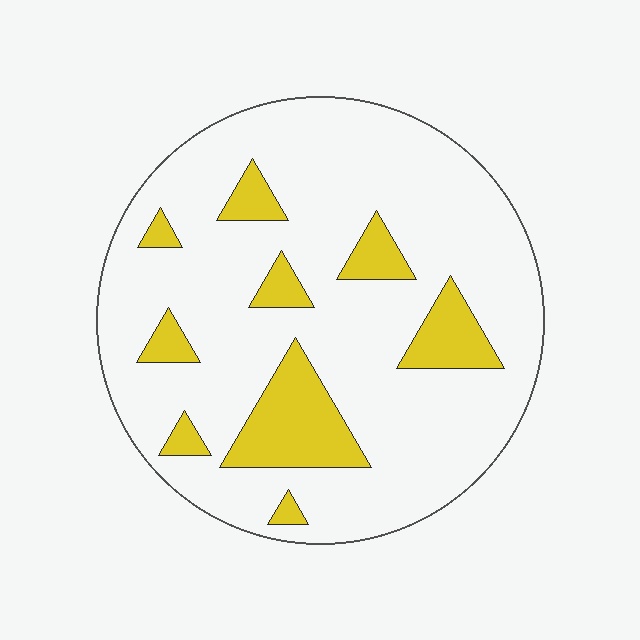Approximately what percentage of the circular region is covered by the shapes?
Approximately 15%.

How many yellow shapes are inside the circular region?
9.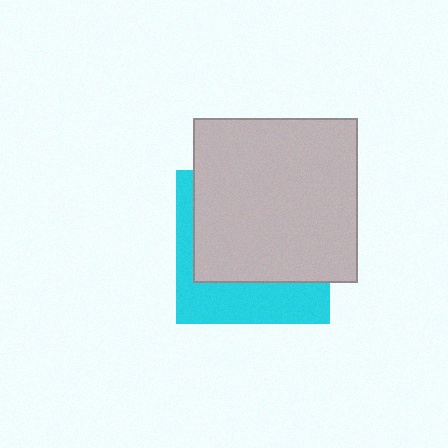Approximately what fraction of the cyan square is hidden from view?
Roughly 65% of the cyan square is hidden behind the light gray square.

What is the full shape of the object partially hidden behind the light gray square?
The partially hidden object is a cyan square.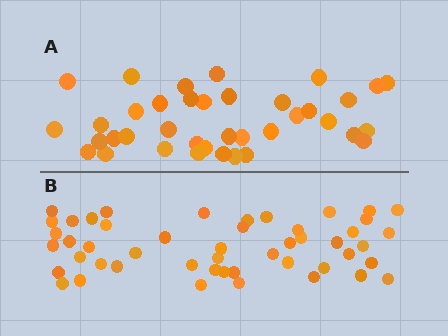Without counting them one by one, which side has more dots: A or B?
Region B (the bottom region) has more dots.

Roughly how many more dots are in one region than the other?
Region B has roughly 12 or so more dots than region A.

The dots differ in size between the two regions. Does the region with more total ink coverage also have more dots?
No. Region A has more total ink coverage because its dots are larger, but region B actually contains more individual dots. Total area can be misleading — the number of items is what matters here.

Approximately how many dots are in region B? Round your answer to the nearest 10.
About 50 dots. (The exact count is 49, which rounds to 50.)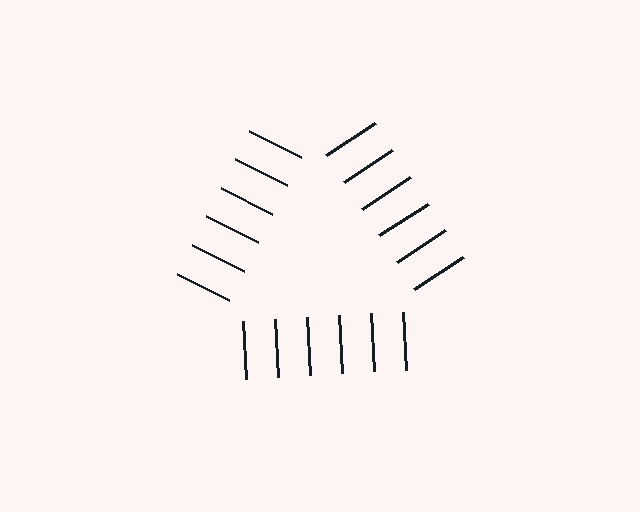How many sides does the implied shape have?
3 sides — the line-ends trace a triangle.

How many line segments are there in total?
18 — 6 along each of the 3 edges.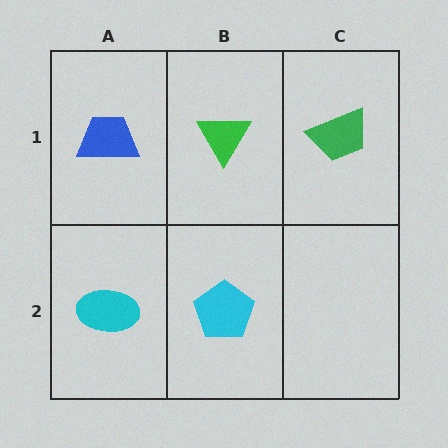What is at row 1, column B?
A green triangle.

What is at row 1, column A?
A blue trapezoid.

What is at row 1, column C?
A green trapezoid.